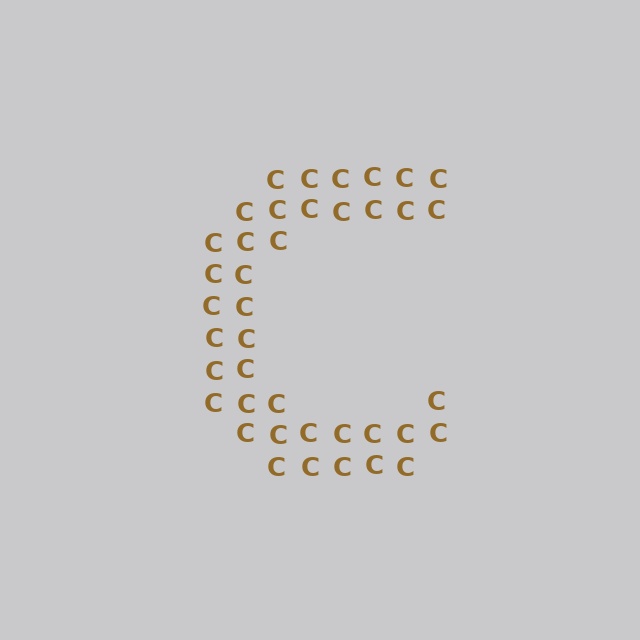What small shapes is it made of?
It is made of small letter C's.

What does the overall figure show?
The overall figure shows the letter C.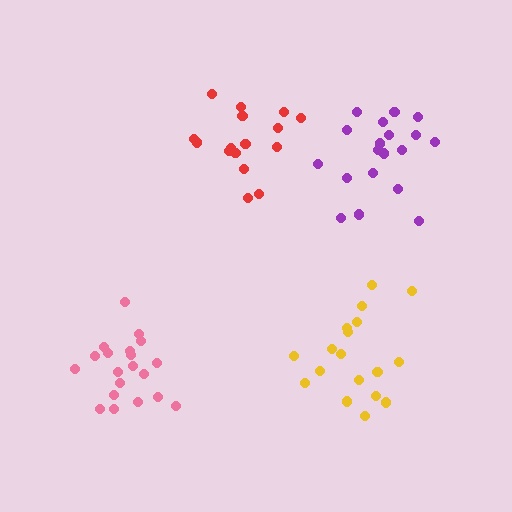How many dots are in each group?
Group 1: 18 dots, Group 2: 16 dots, Group 3: 19 dots, Group 4: 20 dots (73 total).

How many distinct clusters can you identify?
There are 4 distinct clusters.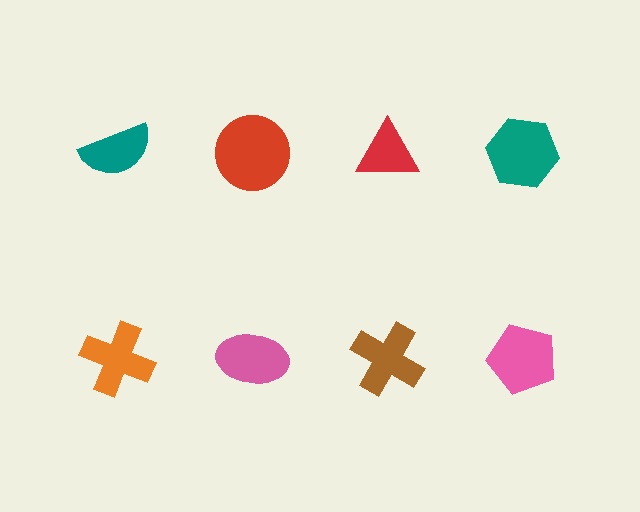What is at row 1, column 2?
A red circle.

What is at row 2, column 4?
A pink pentagon.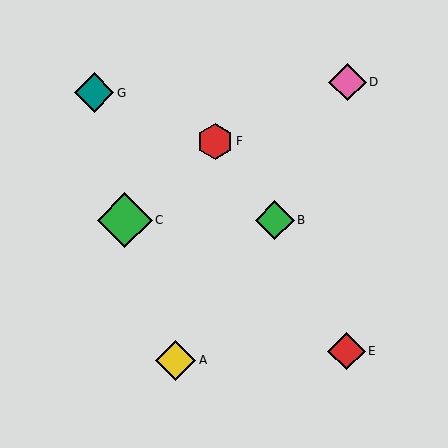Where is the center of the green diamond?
The center of the green diamond is at (275, 220).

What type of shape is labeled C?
Shape C is a green diamond.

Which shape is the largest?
The green diamond (labeled C) is the largest.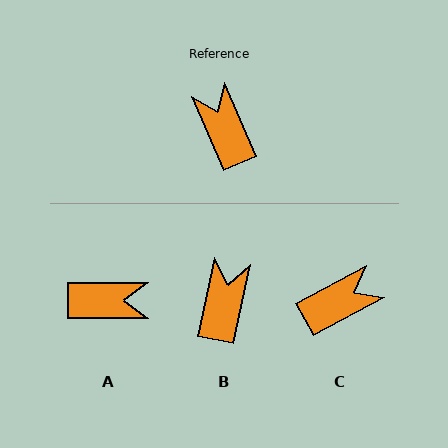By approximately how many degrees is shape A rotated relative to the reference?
Approximately 113 degrees clockwise.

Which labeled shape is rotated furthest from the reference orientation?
A, about 113 degrees away.